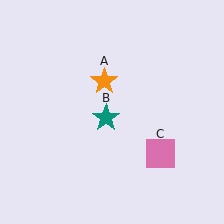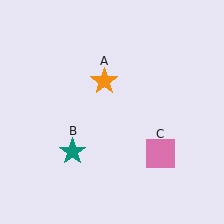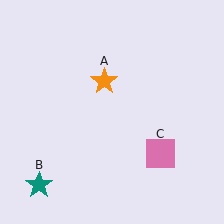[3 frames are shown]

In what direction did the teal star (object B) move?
The teal star (object B) moved down and to the left.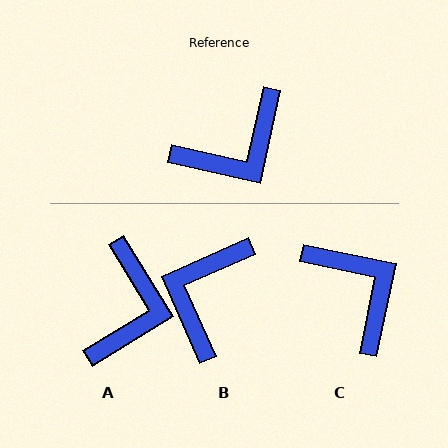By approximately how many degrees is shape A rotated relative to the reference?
Approximately 44 degrees counter-clockwise.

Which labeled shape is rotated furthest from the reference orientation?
B, about 143 degrees away.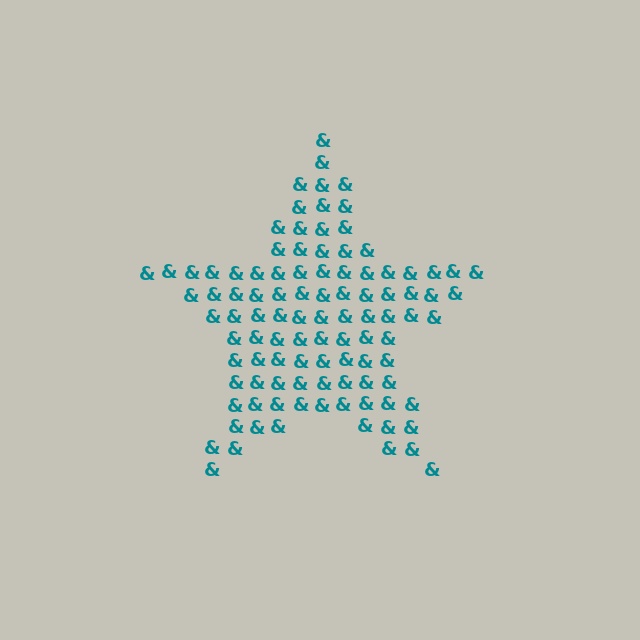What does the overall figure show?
The overall figure shows a star.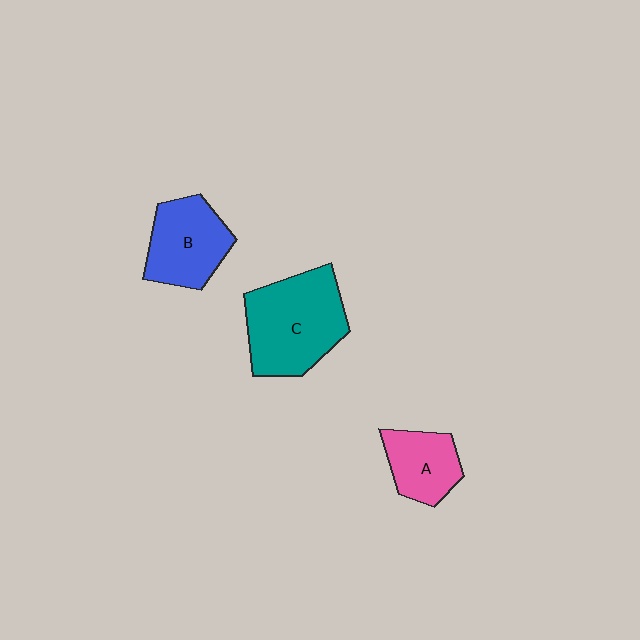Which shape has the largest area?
Shape C (teal).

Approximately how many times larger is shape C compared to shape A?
Approximately 1.9 times.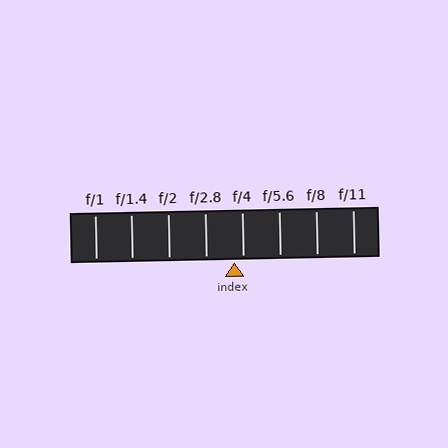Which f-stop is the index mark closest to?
The index mark is closest to f/4.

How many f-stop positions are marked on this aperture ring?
There are 8 f-stop positions marked.